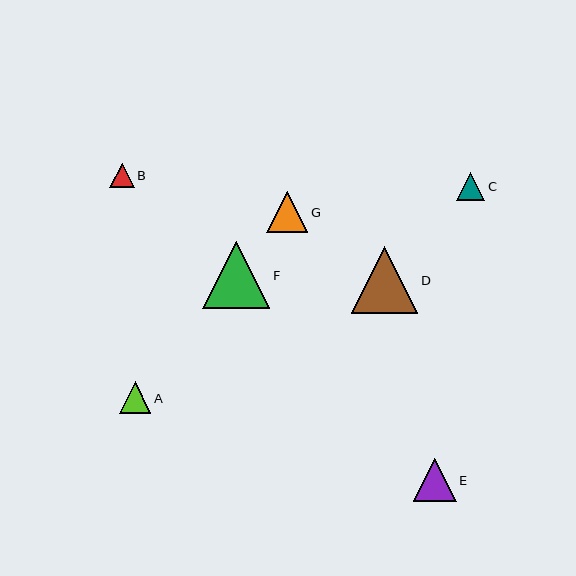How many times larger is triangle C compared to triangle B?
Triangle C is approximately 1.1 times the size of triangle B.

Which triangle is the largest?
Triangle F is the largest with a size of approximately 67 pixels.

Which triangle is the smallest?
Triangle B is the smallest with a size of approximately 25 pixels.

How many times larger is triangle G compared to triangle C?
Triangle G is approximately 1.5 times the size of triangle C.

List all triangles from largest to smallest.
From largest to smallest: F, D, E, G, A, C, B.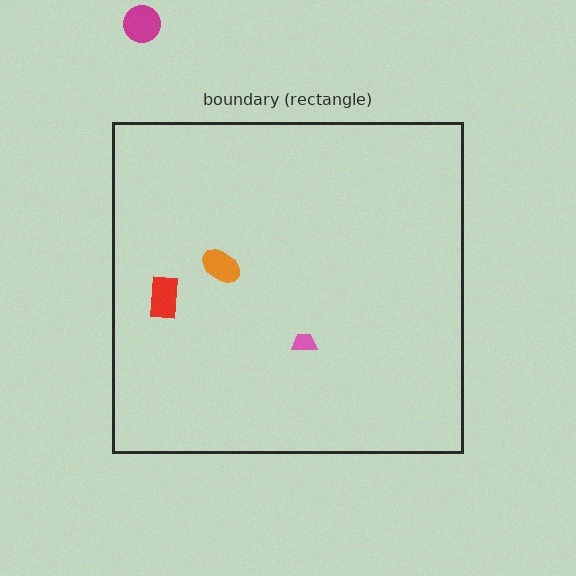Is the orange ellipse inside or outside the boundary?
Inside.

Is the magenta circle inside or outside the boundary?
Outside.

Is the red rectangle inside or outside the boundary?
Inside.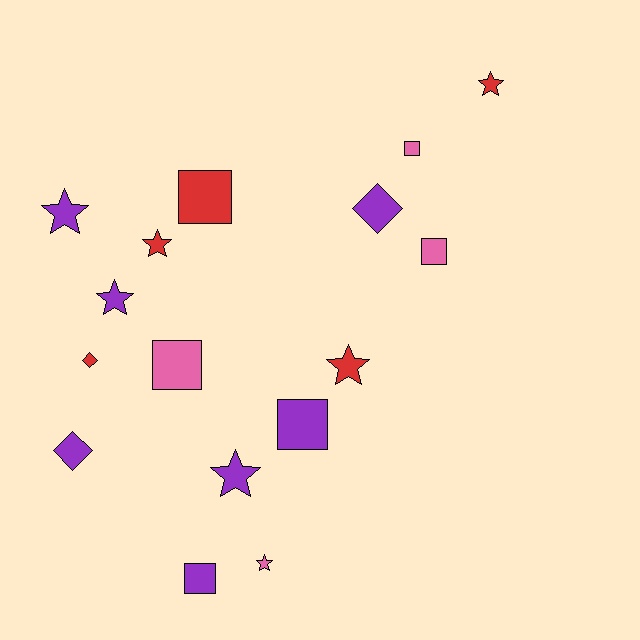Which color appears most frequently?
Purple, with 7 objects.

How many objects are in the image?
There are 16 objects.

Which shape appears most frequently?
Star, with 7 objects.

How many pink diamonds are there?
There are no pink diamonds.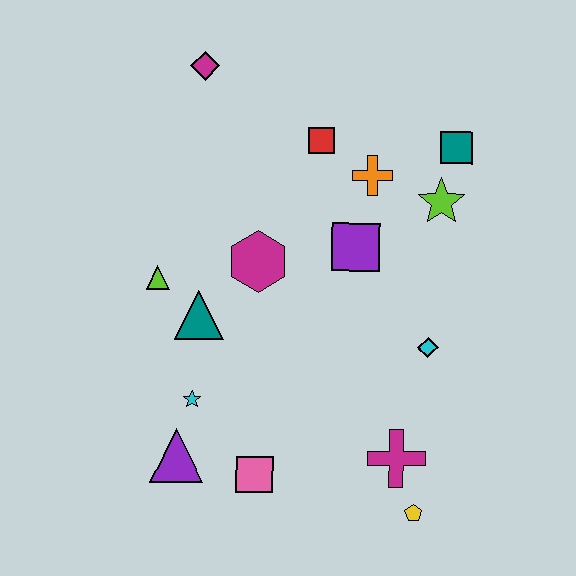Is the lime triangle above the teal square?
No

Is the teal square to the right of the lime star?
Yes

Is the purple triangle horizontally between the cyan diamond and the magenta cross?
No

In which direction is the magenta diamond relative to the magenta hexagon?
The magenta diamond is above the magenta hexagon.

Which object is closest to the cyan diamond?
The magenta cross is closest to the cyan diamond.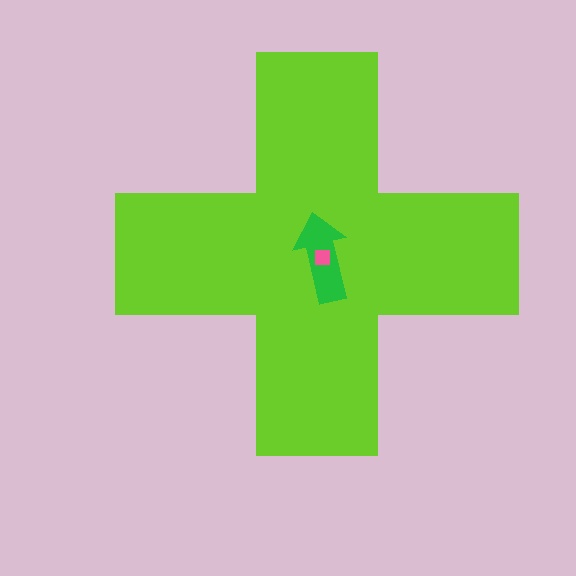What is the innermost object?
The pink square.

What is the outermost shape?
The lime cross.